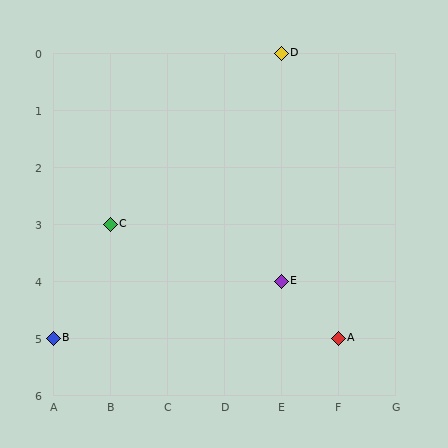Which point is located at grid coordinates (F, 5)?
Point A is at (F, 5).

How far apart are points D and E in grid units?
Points D and E are 4 rows apart.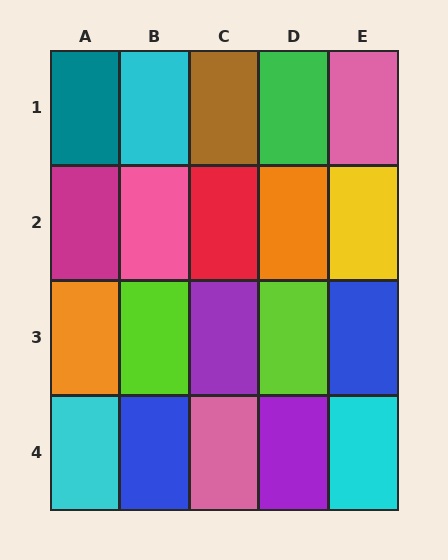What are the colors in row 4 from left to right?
Cyan, blue, pink, purple, cyan.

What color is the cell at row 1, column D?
Green.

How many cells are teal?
1 cell is teal.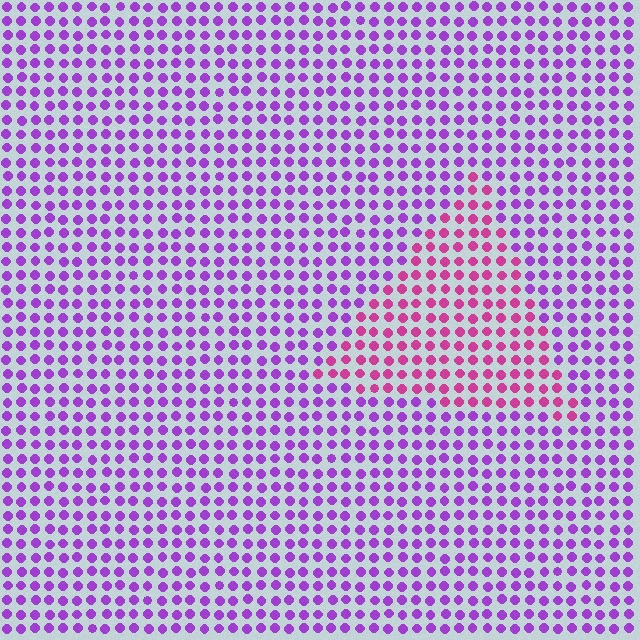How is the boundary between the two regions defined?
The boundary is defined purely by a slight shift in hue (about 41 degrees). Spacing, size, and orientation are identical on both sides.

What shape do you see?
I see a triangle.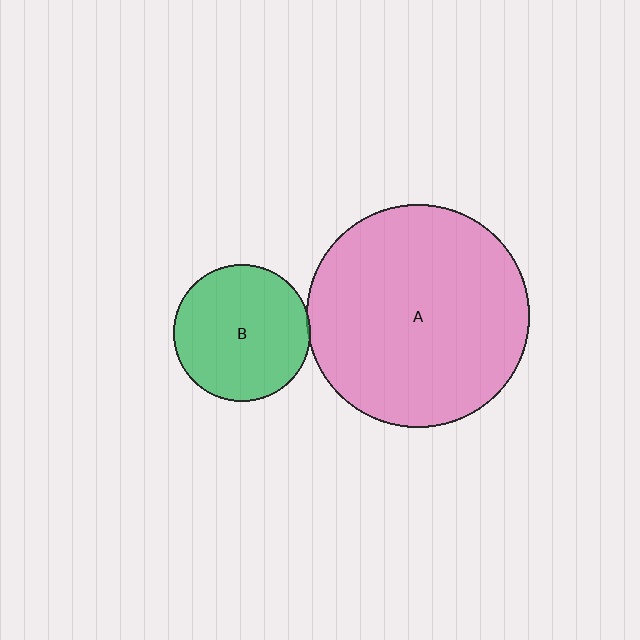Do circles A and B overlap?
Yes.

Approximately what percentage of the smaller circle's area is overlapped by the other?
Approximately 5%.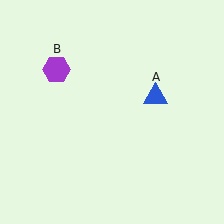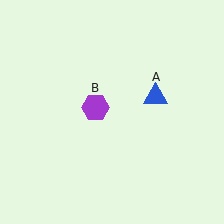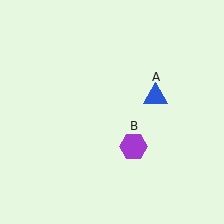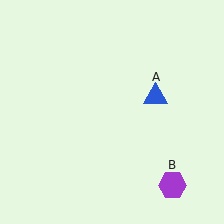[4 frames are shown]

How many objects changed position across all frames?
1 object changed position: purple hexagon (object B).